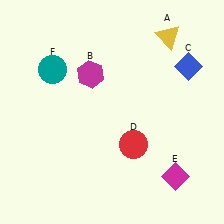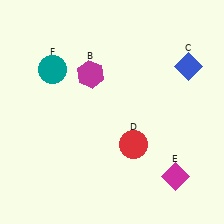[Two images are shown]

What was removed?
The yellow triangle (A) was removed in Image 2.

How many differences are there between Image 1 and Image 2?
There is 1 difference between the two images.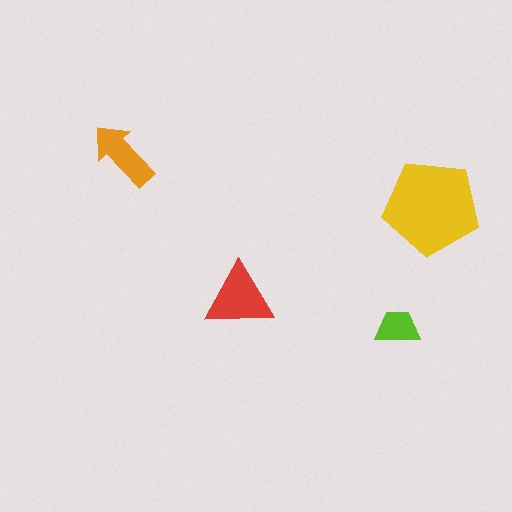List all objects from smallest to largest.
The lime trapezoid, the orange arrow, the red triangle, the yellow pentagon.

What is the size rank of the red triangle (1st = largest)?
2nd.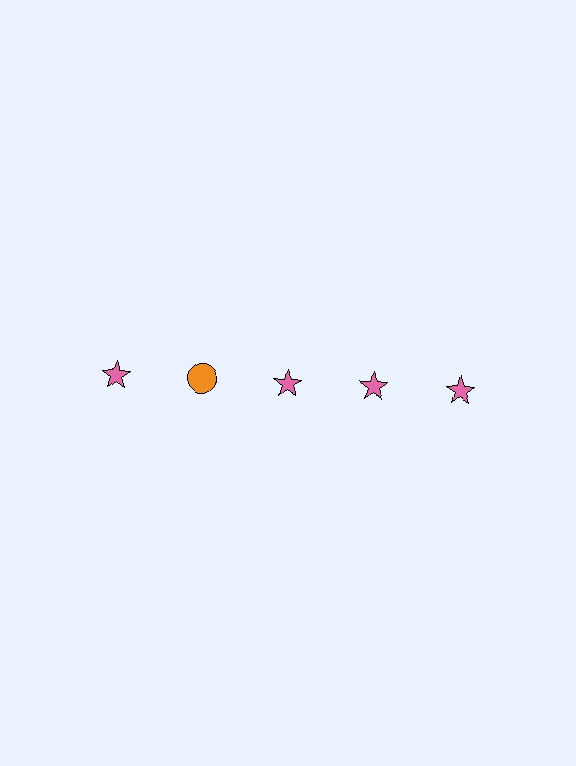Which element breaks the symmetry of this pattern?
The orange circle in the top row, second from left column breaks the symmetry. All other shapes are pink stars.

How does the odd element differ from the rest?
It differs in both color (orange instead of pink) and shape (circle instead of star).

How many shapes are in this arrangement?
There are 5 shapes arranged in a grid pattern.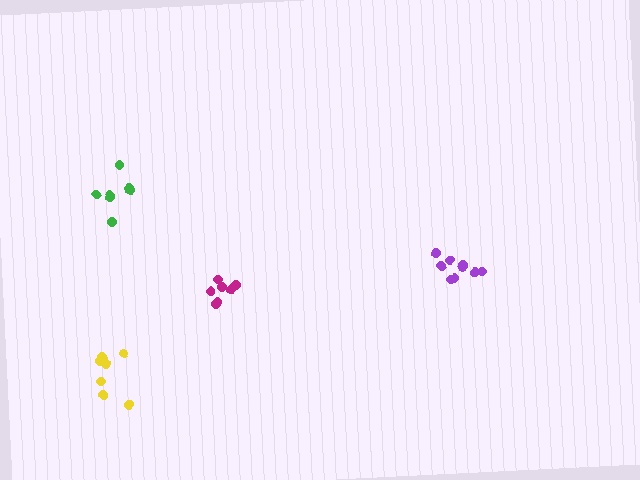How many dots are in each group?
Group 1: 9 dots, Group 2: 7 dots, Group 3: 7 dots, Group 4: 7 dots (30 total).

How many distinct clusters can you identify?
There are 4 distinct clusters.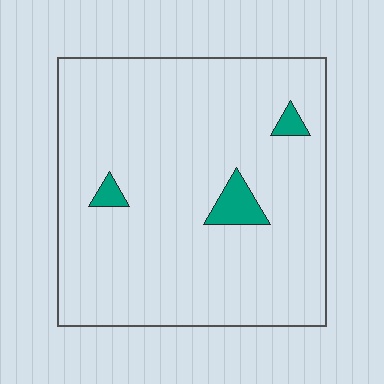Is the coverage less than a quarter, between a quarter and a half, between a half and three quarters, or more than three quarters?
Less than a quarter.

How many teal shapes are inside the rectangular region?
3.